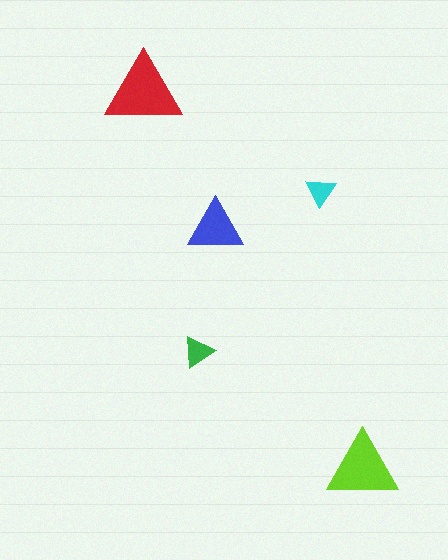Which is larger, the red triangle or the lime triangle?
The red one.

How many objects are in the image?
There are 5 objects in the image.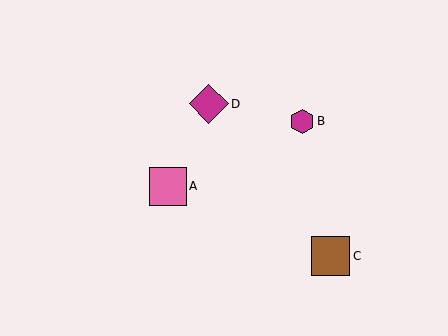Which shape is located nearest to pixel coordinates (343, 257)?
The brown square (labeled C) at (330, 256) is nearest to that location.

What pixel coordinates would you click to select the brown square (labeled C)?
Click at (330, 256) to select the brown square C.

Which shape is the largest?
The magenta diamond (labeled D) is the largest.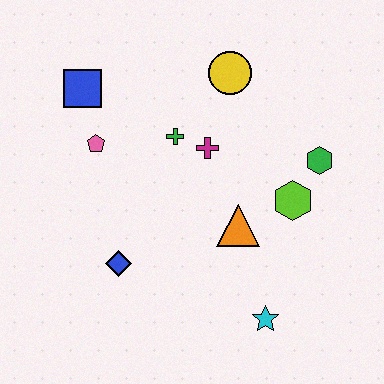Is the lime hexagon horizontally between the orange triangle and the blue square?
No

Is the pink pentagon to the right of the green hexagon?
No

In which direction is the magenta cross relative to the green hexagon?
The magenta cross is to the left of the green hexagon.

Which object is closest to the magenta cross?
The green cross is closest to the magenta cross.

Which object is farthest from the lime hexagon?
The blue square is farthest from the lime hexagon.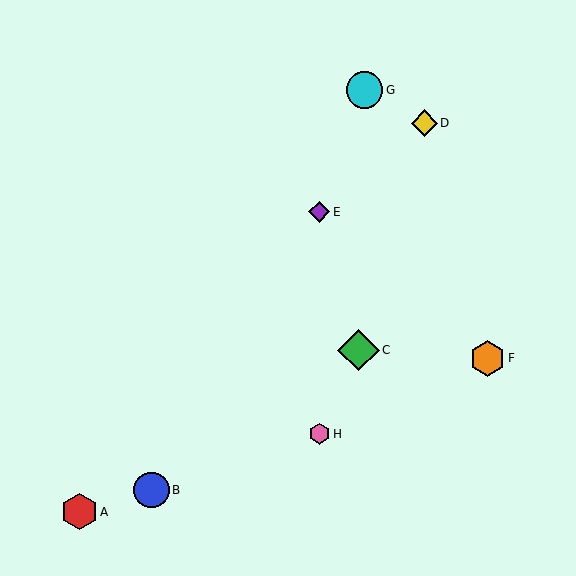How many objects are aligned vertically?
2 objects (E, H) are aligned vertically.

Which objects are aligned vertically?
Objects E, H are aligned vertically.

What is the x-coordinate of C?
Object C is at x≈359.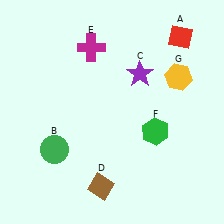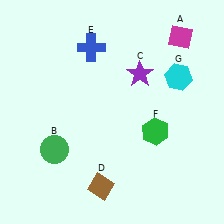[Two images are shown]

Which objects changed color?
A changed from red to magenta. E changed from magenta to blue. G changed from yellow to cyan.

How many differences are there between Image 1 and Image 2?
There are 3 differences between the two images.